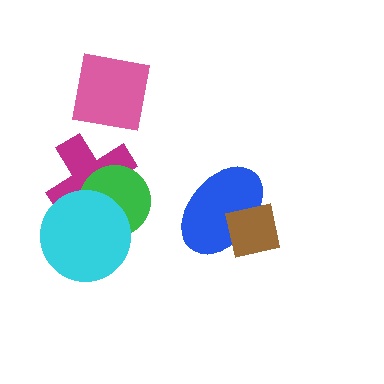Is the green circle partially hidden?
Yes, it is partially covered by another shape.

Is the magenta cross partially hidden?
Yes, it is partially covered by another shape.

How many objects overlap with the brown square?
1 object overlaps with the brown square.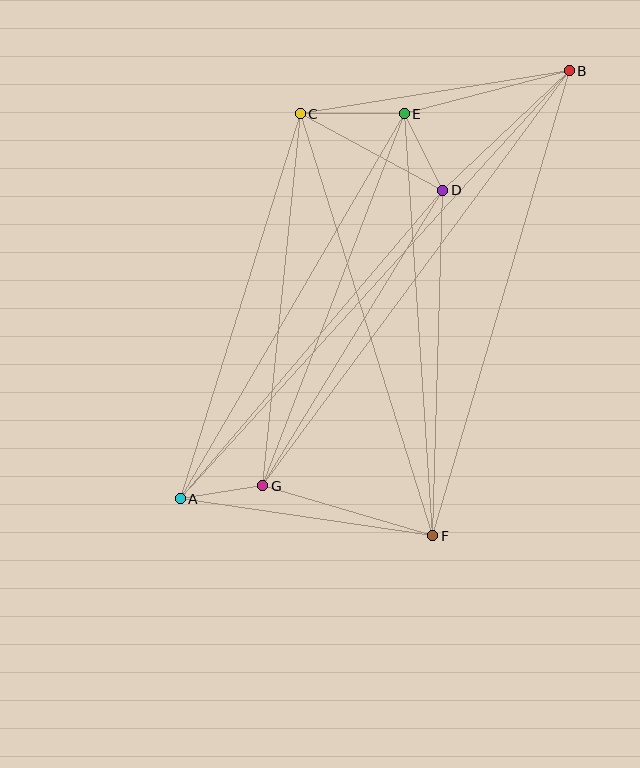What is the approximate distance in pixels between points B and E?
The distance between B and E is approximately 170 pixels.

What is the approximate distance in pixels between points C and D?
The distance between C and D is approximately 162 pixels.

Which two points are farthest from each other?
Points A and B are farthest from each other.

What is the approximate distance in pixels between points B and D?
The distance between B and D is approximately 174 pixels.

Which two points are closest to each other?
Points A and G are closest to each other.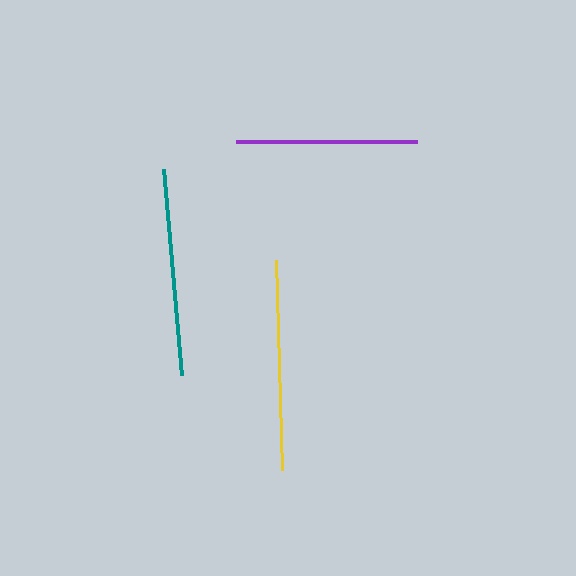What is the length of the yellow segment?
The yellow segment is approximately 210 pixels long.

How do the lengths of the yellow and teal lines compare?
The yellow and teal lines are approximately the same length.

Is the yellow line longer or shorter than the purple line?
The yellow line is longer than the purple line.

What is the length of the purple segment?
The purple segment is approximately 181 pixels long.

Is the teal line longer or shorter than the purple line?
The teal line is longer than the purple line.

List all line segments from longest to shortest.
From longest to shortest: yellow, teal, purple.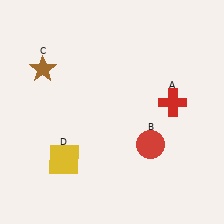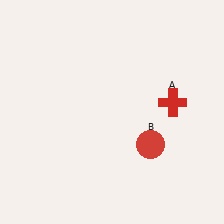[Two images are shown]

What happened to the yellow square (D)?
The yellow square (D) was removed in Image 2. It was in the bottom-left area of Image 1.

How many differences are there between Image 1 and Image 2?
There are 2 differences between the two images.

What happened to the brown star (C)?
The brown star (C) was removed in Image 2. It was in the top-left area of Image 1.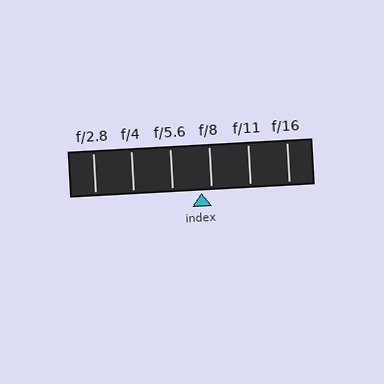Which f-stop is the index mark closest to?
The index mark is closest to f/8.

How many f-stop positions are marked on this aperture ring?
There are 6 f-stop positions marked.